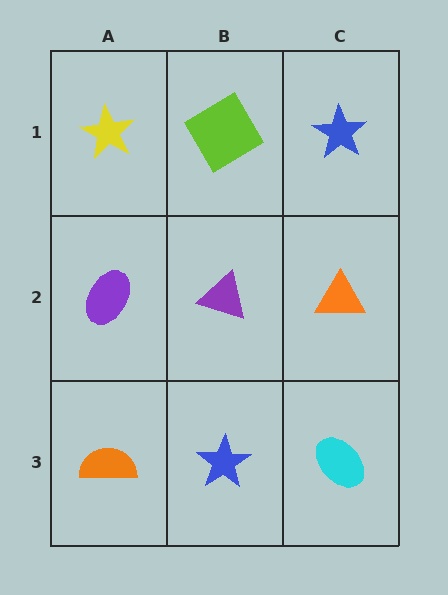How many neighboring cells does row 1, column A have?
2.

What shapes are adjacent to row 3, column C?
An orange triangle (row 2, column C), a blue star (row 3, column B).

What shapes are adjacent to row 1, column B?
A purple triangle (row 2, column B), a yellow star (row 1, column A), a blue star (row 1, column C).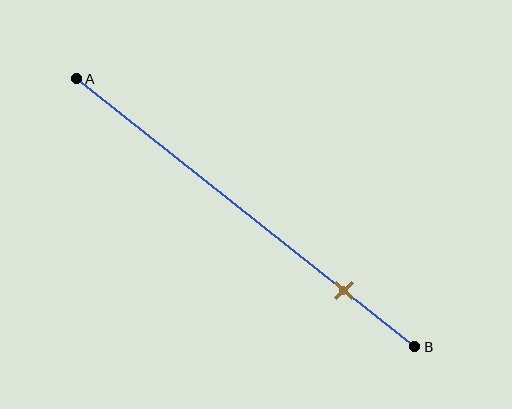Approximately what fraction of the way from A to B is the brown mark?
The brown mark is approximately 80% of the way from A to B.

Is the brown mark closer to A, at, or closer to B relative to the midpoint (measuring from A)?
The brown mark is closer to point B than the midpoint of segment AB.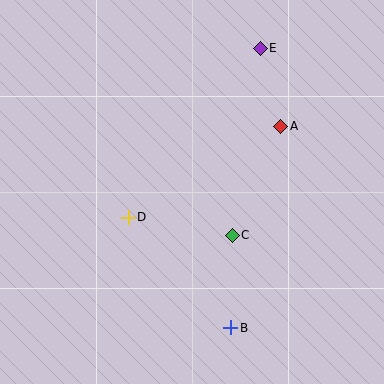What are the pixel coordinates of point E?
Point E is at (260, 48).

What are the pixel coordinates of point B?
Point B is at (231, 328).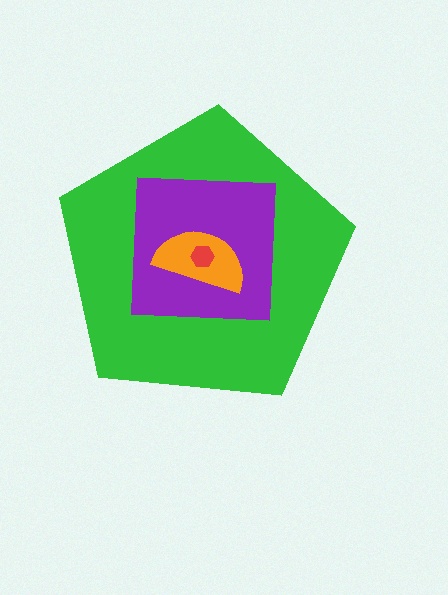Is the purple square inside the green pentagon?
Yes.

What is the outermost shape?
The green pentagon.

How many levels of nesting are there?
4.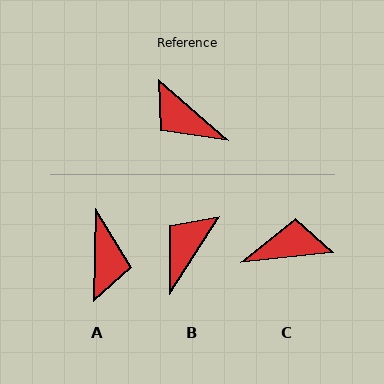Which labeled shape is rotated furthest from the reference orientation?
C, about 133 degrees away.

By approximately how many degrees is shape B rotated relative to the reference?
Approximately 82 degrees clockwise.